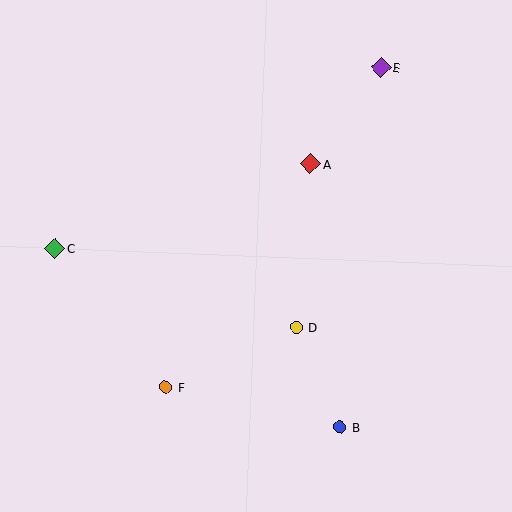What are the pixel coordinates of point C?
Point C is at (55, 248).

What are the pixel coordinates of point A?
Point A is at (310, 164).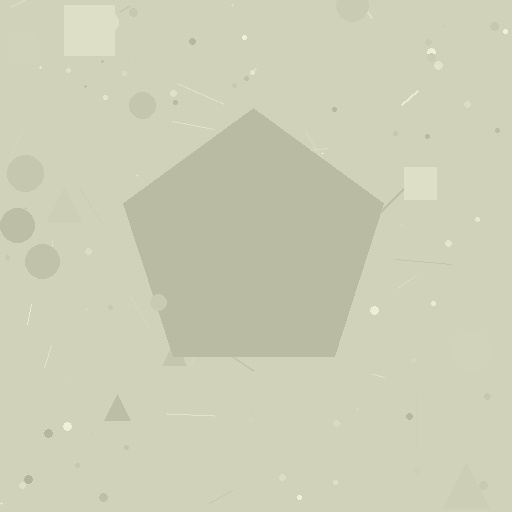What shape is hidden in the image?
A pentagon is hidden in the image.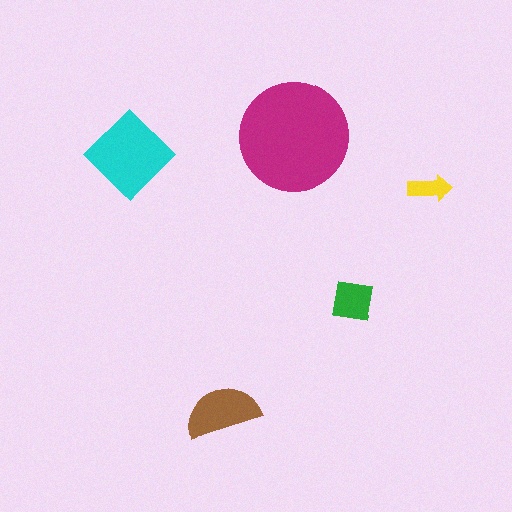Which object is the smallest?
The yellow arrow.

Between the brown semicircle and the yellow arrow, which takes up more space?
The brown semicircle.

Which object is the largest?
The magenta circle.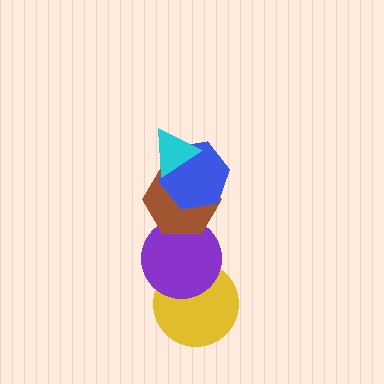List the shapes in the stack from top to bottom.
From top to bottom: the cyan triangle, the blue hexagon, the brown hexagon, the purple circle, the yellow circle.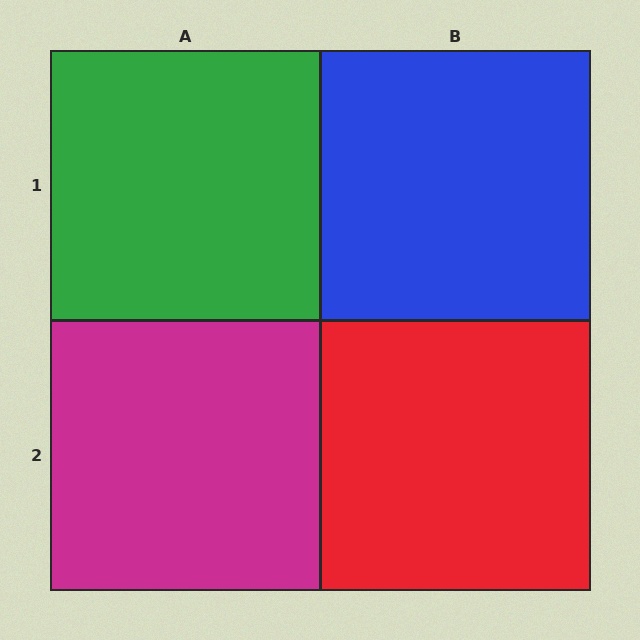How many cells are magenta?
1 cell is magenta.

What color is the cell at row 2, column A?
Magenta.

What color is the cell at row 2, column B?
Red.